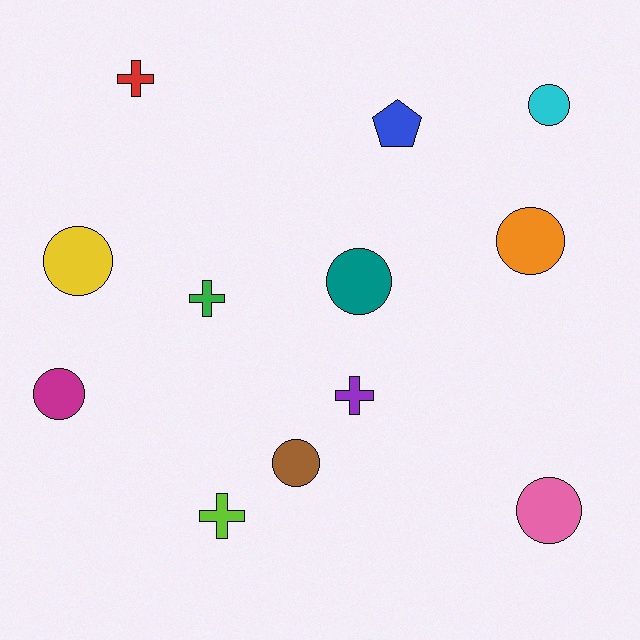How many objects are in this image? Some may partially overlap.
There are 12 objects.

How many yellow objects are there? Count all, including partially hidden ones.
There is 1 yellow object.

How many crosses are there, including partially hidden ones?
There are 4 crosses.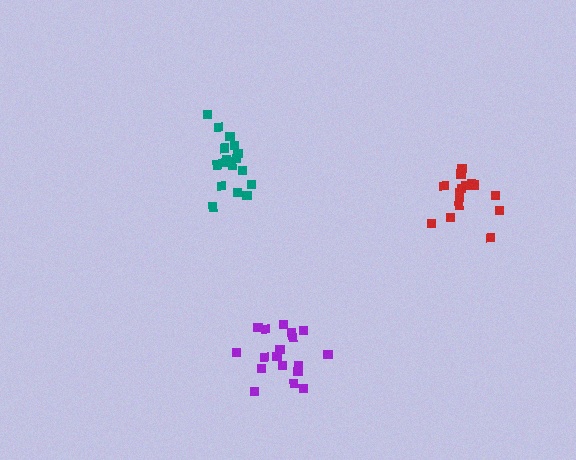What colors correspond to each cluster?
The clusters are colored: teal, purple, red.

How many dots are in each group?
Group 1: 18 dots, Group 2: 18 dots, Group 3: 16 dots (52 total).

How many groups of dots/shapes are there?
There are 3 groups.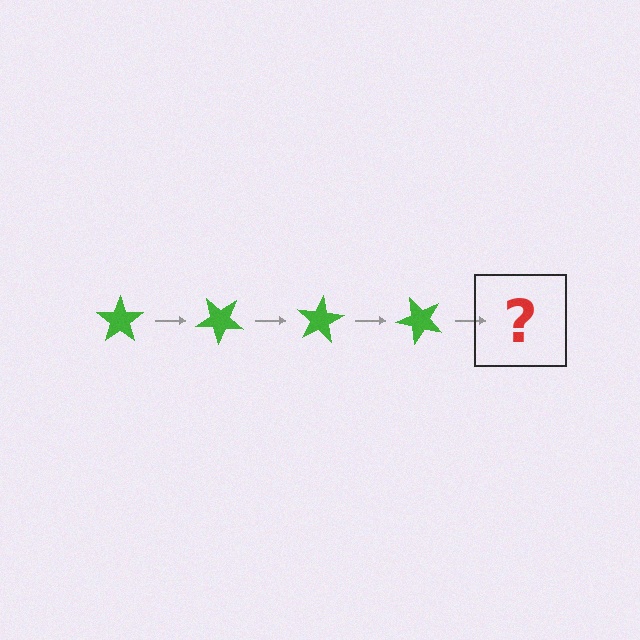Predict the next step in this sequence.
The next step is a green star rotated 160 degrees.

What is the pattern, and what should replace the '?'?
The pattern is that the star rotates 40 degrees each step. The '?' should be a green star rotated 160 degrees.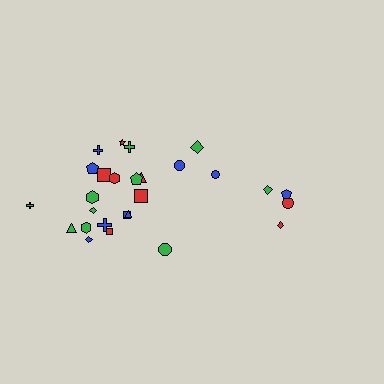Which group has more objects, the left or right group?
The left group.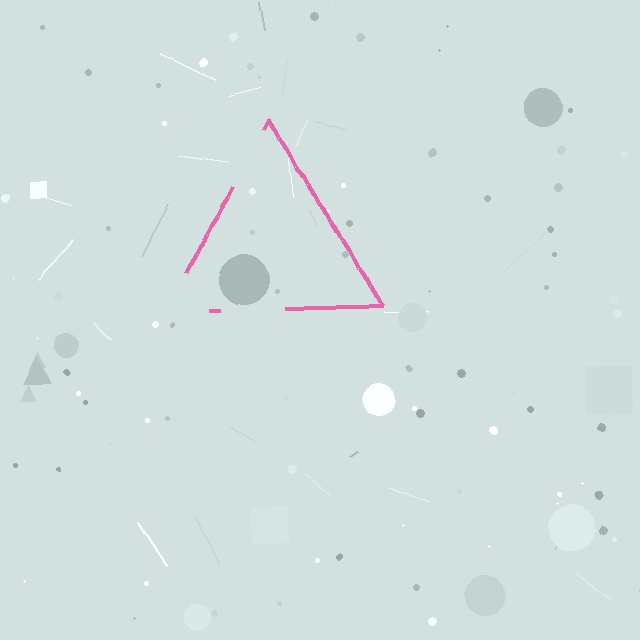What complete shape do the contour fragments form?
The contour fragments form a triangle.